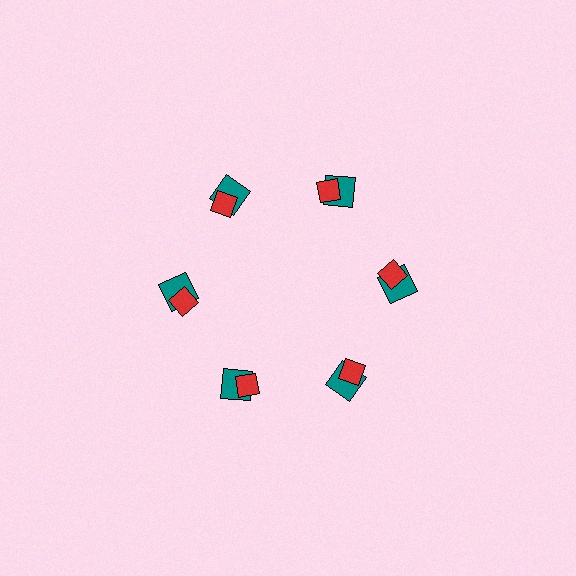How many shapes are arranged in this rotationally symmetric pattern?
There are 12 shapes, arranged in 6 groups of 2.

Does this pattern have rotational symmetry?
Yes, this pattern has 6-fold rotational symmetry. It looks the same after rotating 60 degrees around the center.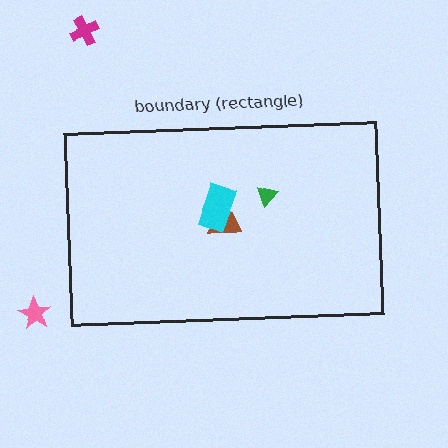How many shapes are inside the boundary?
3 inside, 2 outside.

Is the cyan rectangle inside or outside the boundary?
Inside.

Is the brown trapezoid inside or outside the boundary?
Inside.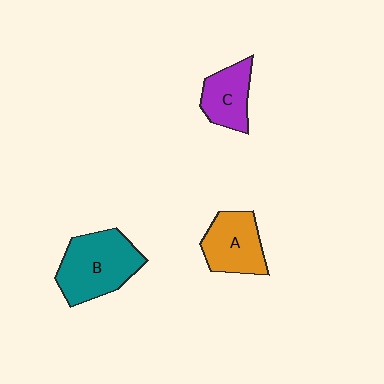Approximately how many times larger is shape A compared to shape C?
Approximately 1.2 times.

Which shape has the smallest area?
Shape C (purple).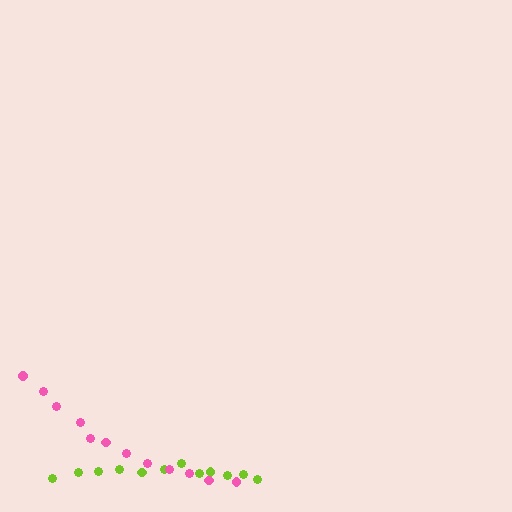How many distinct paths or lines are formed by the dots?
There are 2 distinct paths.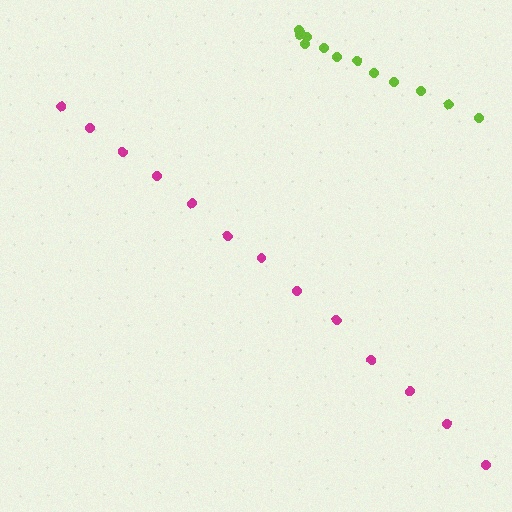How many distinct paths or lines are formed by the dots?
There are 2 distinct paths.